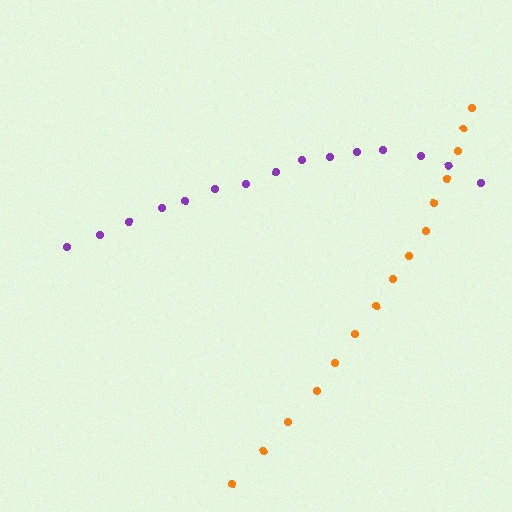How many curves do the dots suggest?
There are 2 distinct paths.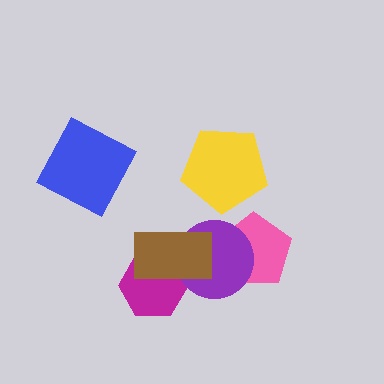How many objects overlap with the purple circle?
2 objects overlap with the purple circle.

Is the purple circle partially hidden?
Yes, it is partially covered by another shape.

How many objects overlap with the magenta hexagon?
1 object overlaps with the magenta hexagon.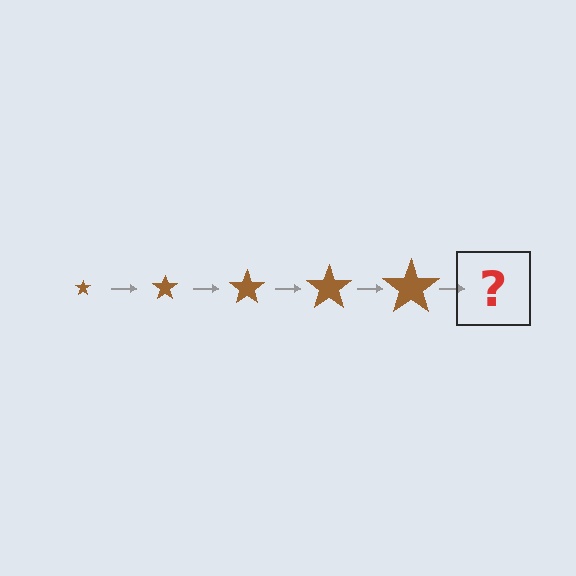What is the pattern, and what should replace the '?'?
The pattern is that the star gets progressively larger each step. The '?' should be a brown star, larger than the previous one.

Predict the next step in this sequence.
The next step is a brown star, larger than the previous one.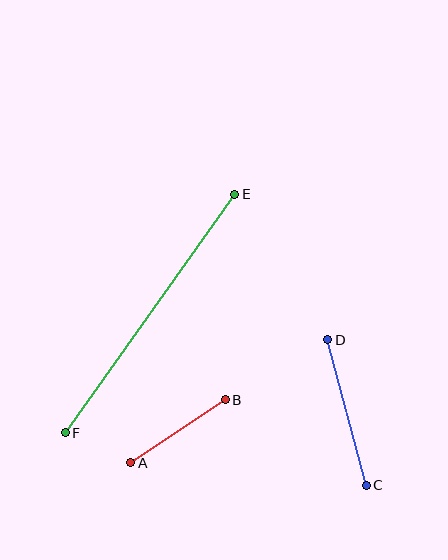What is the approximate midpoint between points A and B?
The midpoint is at approximately (178, 431) pixels.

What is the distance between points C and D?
The distance is approximately 150 pixels.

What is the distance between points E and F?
The distance is approximately 293 pixels.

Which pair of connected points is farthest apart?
Points E and F are farthest apart.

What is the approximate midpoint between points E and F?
The midpoint is at approximately (150, 313) pixels.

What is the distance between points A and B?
The distance is approximately 114 pixels.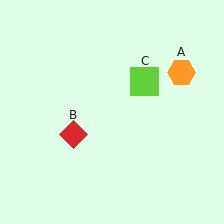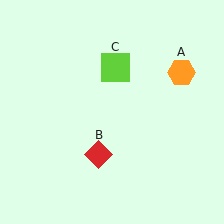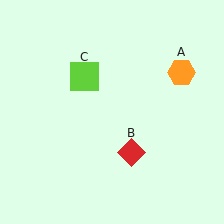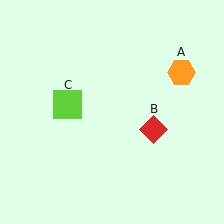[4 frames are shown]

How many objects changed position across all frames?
2 objects changed position: red diamond (object B), lime square (object C).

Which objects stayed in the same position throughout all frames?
Orange hexagon (object A) remained stationary.